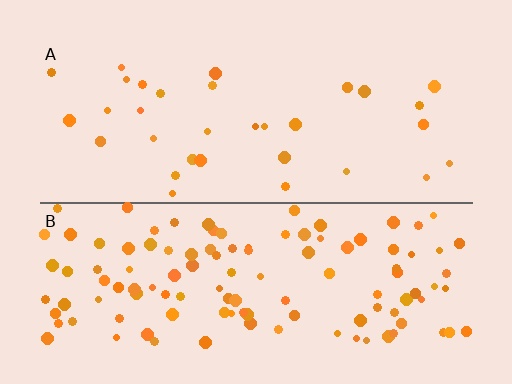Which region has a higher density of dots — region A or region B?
B (the bottom).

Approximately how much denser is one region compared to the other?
Approximately 3.6× — region B over region A.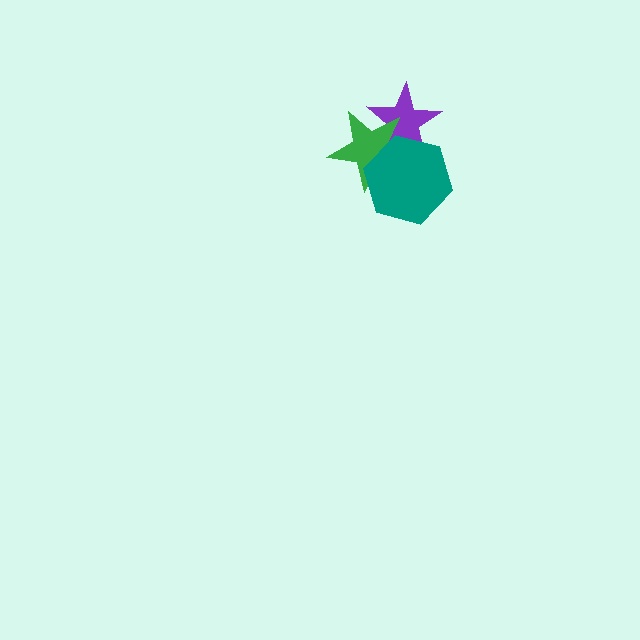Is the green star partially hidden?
Yes, it is partially covered by another shape.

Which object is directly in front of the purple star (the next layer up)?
The green star is directly in front of the purple star.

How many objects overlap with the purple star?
2 objects overlap with the purple star.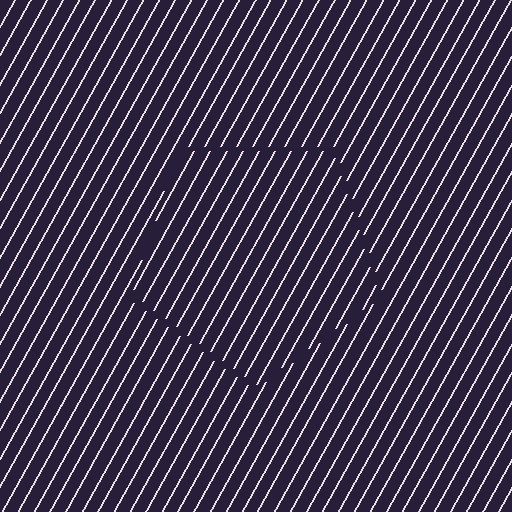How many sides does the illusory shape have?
5 sides — the line-ends trace a pentagon.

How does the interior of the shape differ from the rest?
The interior of the shape contains the same grating, shifted by half a period — the contour is defined by the phase discontinuity where line-ends from the inner and outer gratings abut.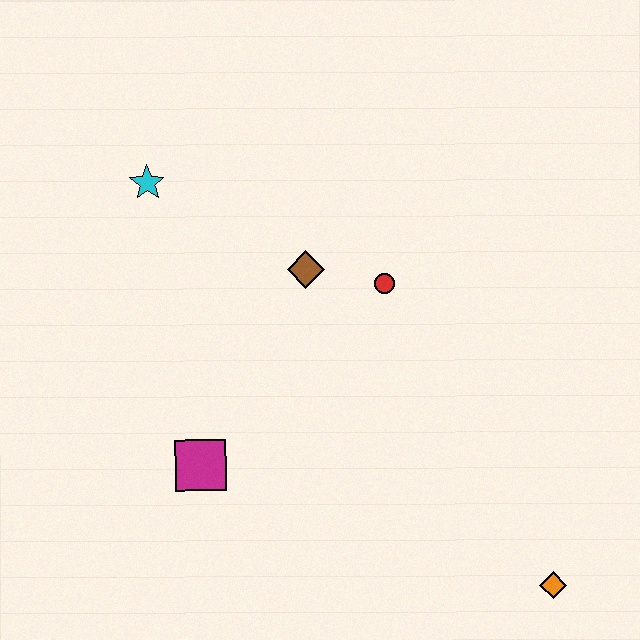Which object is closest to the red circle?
The brown diamond is closest to the red circle.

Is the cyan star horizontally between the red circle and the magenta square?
No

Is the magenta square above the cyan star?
No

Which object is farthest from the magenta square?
The orange diamond is farthest from the magenta square.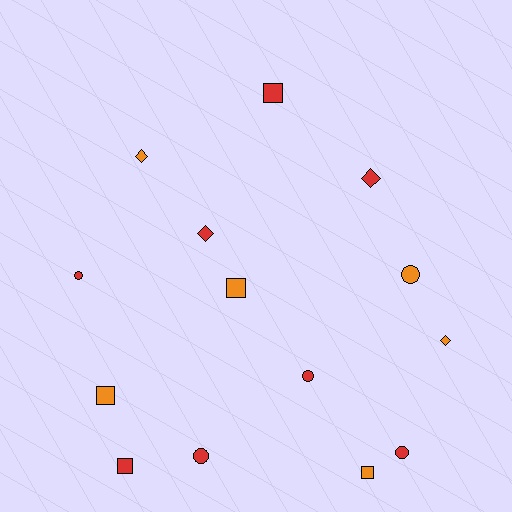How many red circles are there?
There are 4 red circles.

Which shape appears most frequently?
Circle, with 5 objects.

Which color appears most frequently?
Red, with 8 objects.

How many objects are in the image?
There are 14 objects.